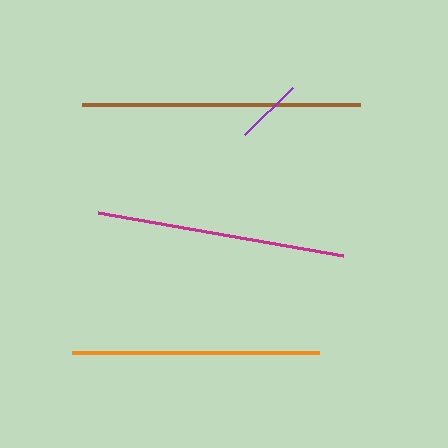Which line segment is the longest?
The brown line is the longest at approximately 278 pixels.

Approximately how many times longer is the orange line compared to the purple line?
The orange line is approximately 3.7 times the length of the purple line.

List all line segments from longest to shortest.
From longest to shortest: brown, magenta, orange, purple.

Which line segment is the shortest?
The purple line is the shortest at approximately 67 pixels.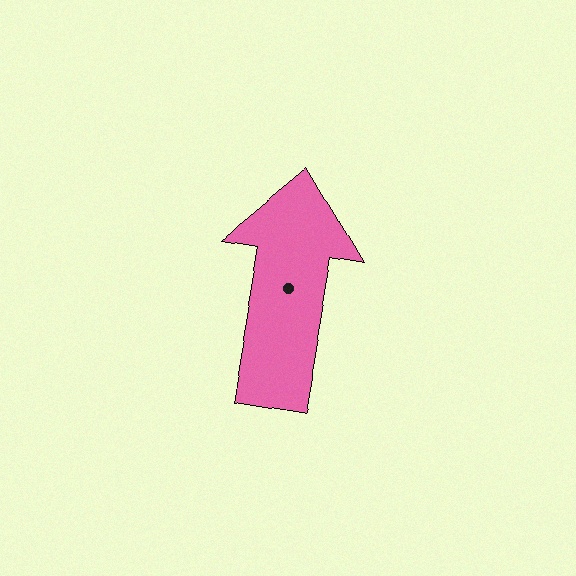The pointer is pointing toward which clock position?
Roughly 12 o'clock.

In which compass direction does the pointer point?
North.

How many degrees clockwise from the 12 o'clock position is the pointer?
Approximately 9 degrees.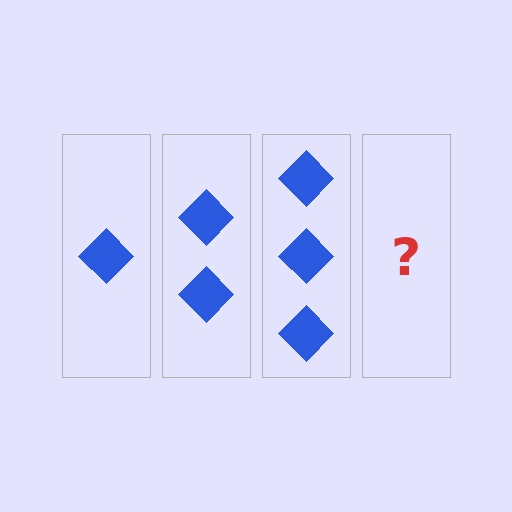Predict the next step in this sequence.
The next step is 4 diamonds.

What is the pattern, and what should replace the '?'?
The pattern is that each step adds one more diamond. The '?' should be 4 diamonds.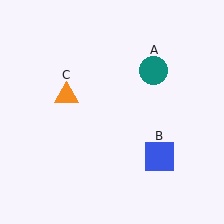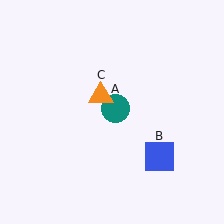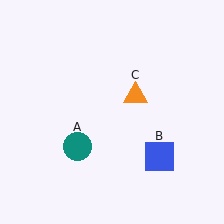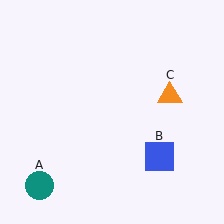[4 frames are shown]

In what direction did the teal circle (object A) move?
The teal circle (object A) moved down and to the left.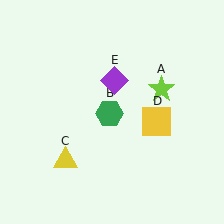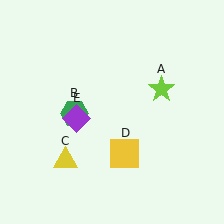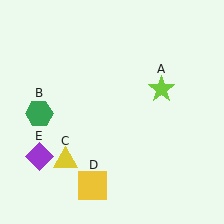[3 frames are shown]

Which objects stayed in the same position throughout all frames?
Lime star (object A) and yellow triangle (object C) remained stationary.